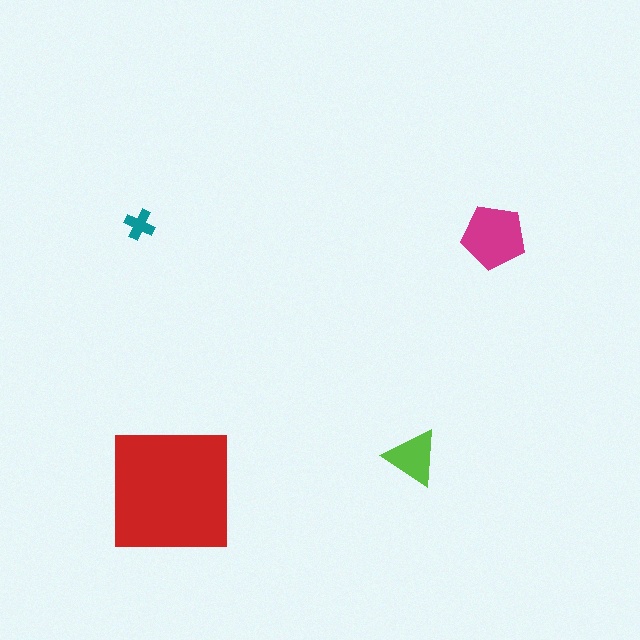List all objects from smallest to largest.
The teal cross, the lime triangle, the magenta pentagon, the red square.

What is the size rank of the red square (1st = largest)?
1st.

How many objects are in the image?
There are 4 objects in the image.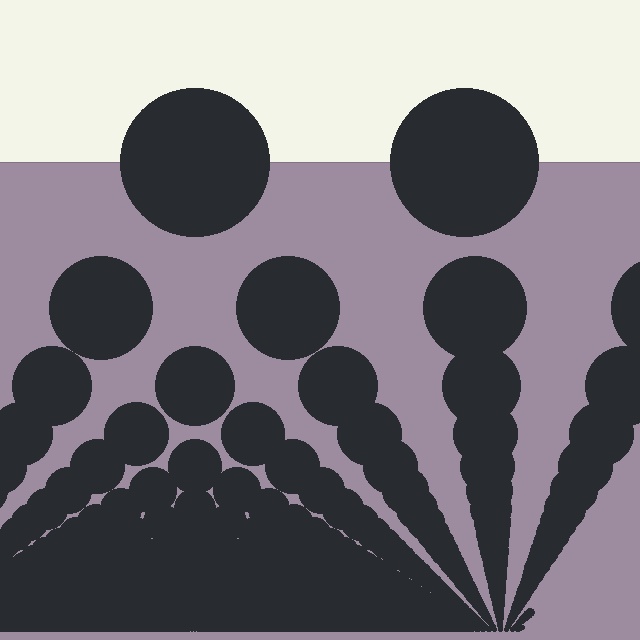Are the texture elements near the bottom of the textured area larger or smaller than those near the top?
Smaller. The gradient is inverted — elements near the bottom are smaller and denser.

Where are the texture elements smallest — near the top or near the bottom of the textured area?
Near the bottom.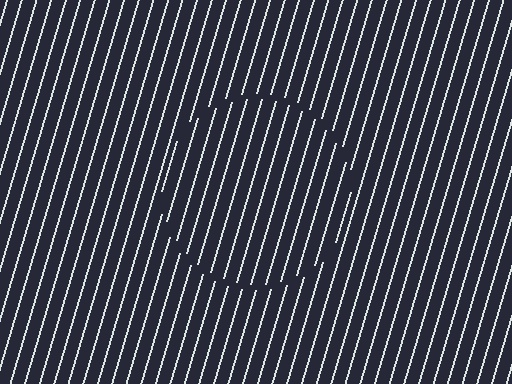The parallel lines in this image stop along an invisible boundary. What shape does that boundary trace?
An illusory circle. The interior of the shape contains the same grating, shifted by half a period — the contour is defined by the phase discontinuity where line-ends from the inner and outer gratings abut.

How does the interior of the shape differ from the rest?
The interior of the shape contains the same grating, shifted by half a period — the contour is defined by the phase discontinuity where line-ends from the inner and outer gratings abut.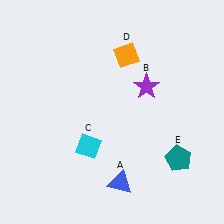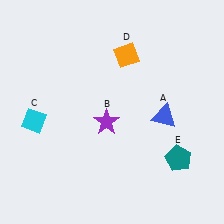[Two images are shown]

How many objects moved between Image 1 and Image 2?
3 objects moved between the two images.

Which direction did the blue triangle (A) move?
The blue triangle (A) moved up.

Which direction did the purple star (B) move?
The purple star (B) moved left.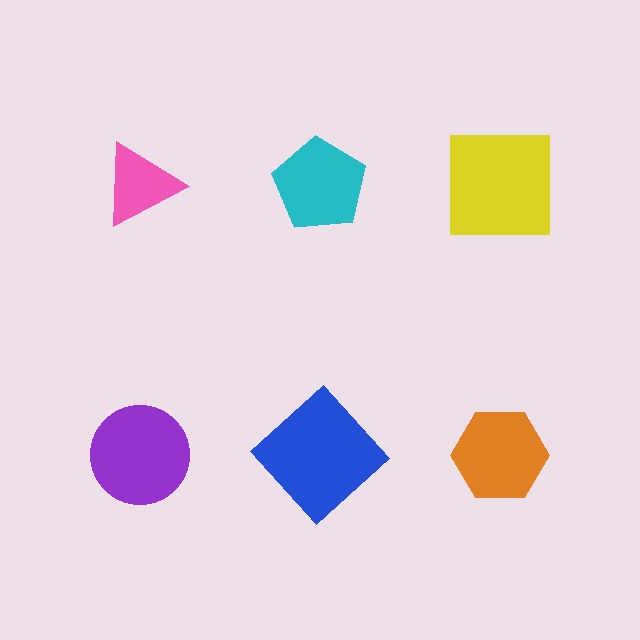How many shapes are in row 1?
3 shapes.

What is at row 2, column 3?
An orange hexagon.